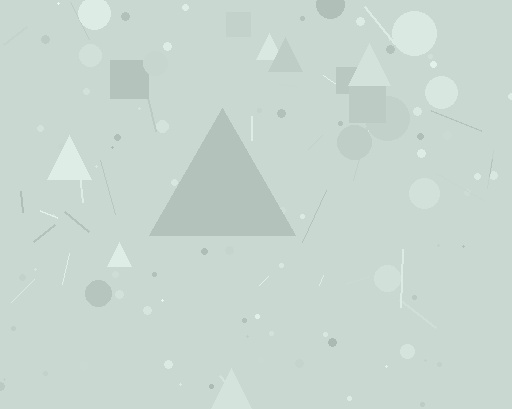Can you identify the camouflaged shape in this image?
The camouflaged shape is a triangle.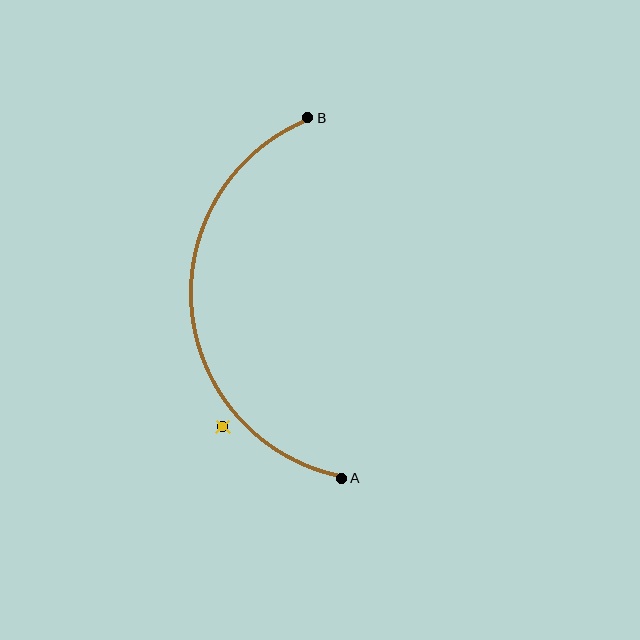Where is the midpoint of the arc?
The arc midpoint is the point on the curve farthest from the straight line joining A and B. It sits to the left of that line.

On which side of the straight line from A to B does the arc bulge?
The arc bulges to the left of the straight line connecting A and B.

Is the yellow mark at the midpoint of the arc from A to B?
No — the yellow mark does not lie on the arc at all. It sits slightly outside the curve.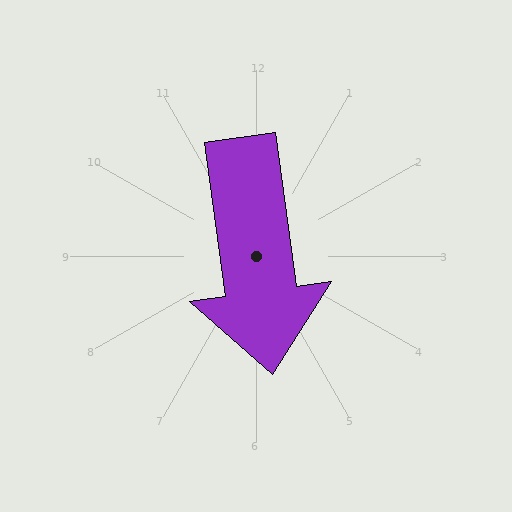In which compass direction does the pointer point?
South.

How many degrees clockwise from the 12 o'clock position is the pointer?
Approximately 172 degrees.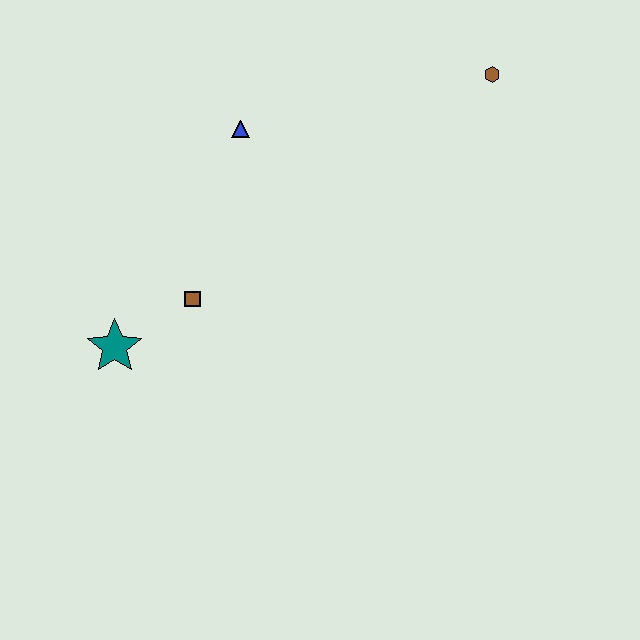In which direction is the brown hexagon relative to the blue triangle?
The brown hexagon is to the right of the blue triangle.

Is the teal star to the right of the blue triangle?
No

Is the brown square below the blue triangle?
Yes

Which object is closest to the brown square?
The teal star is closest to the brown square.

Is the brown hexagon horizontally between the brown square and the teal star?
No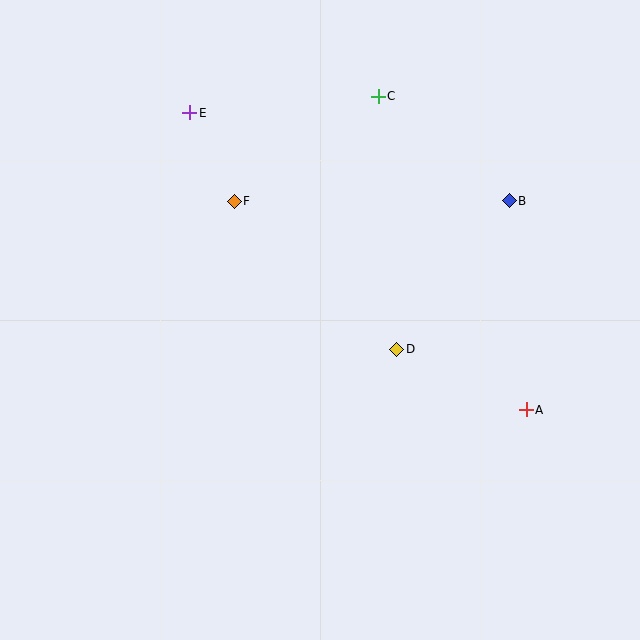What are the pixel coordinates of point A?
Point A is at (526, 410).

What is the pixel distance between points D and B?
The distance between D and B is 186 pixels.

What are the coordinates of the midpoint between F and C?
The midpoint between F and C is at (306, 149).